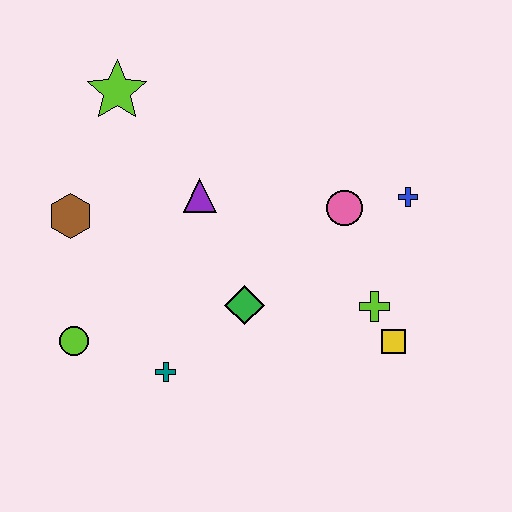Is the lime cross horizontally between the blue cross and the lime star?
Yes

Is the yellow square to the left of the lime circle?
No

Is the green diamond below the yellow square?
No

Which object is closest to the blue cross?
The pink circle is closest to the blue cross.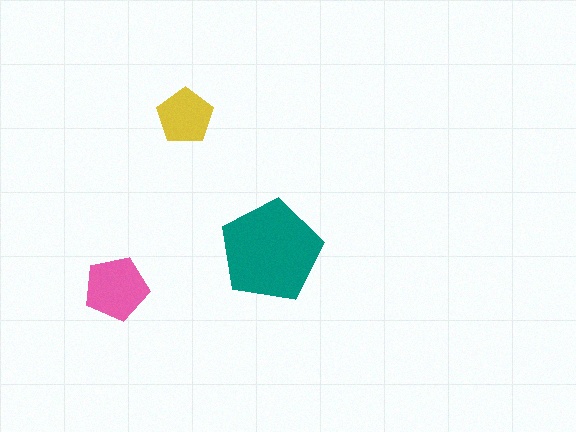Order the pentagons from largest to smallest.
the teal one, the pink one, the yellow one.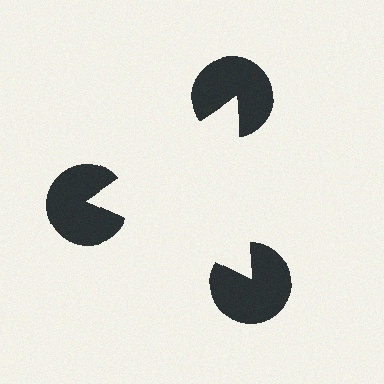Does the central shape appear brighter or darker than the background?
It typically appears slightly brighter than the background, even though no actual brightness change is drawn.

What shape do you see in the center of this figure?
An illusory triangle — its edges are inferred from the aligned wedge cuts in the pac-man discs, not physically drawn.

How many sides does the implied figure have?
3 sides.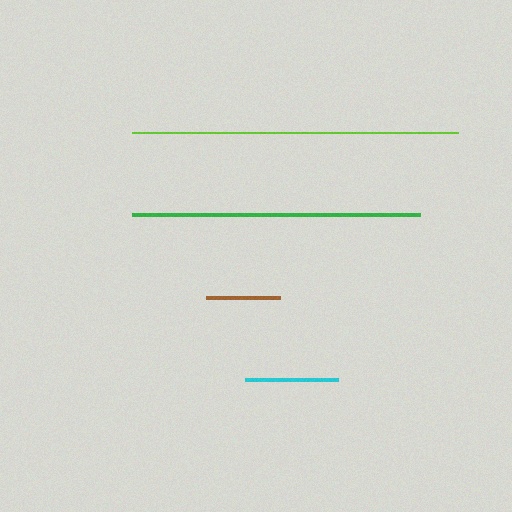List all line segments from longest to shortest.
From longest to shortest: lime, green, cyan, brown.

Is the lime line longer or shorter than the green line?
The lime line is longer than the green line.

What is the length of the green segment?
The green segment is approximately 288 pixels long.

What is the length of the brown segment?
The brown segment is approximately 74 pixels long.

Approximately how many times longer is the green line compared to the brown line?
The green line is approximately 3.9 times the length of the brown line.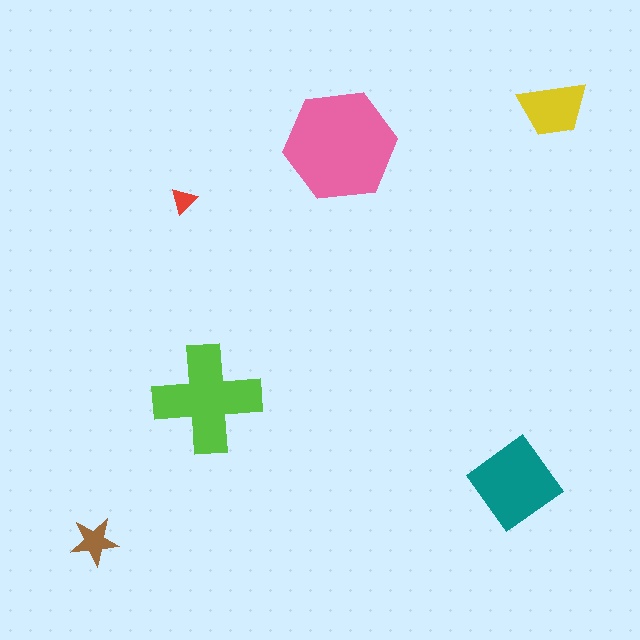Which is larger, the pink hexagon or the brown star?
The pink hexagon.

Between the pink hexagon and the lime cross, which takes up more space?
The pink hexagon.